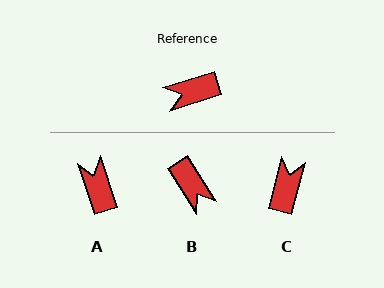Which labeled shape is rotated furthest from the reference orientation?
C, about 122 degrees away.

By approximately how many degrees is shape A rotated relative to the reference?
Approximately 89 degrees clockwise.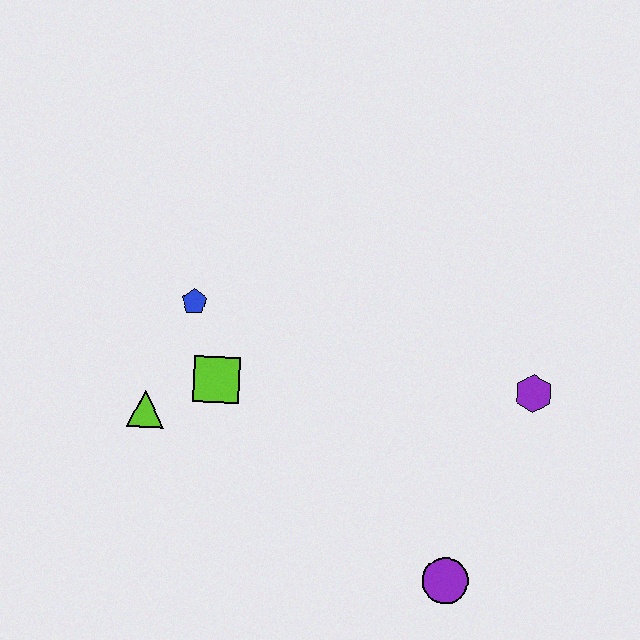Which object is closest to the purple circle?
The purple hexagon is closest to the purple circle.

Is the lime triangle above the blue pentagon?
No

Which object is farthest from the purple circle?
The blue pentagon is farthest from the purple circle.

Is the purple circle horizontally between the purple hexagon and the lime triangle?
Yes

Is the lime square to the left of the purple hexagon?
Yes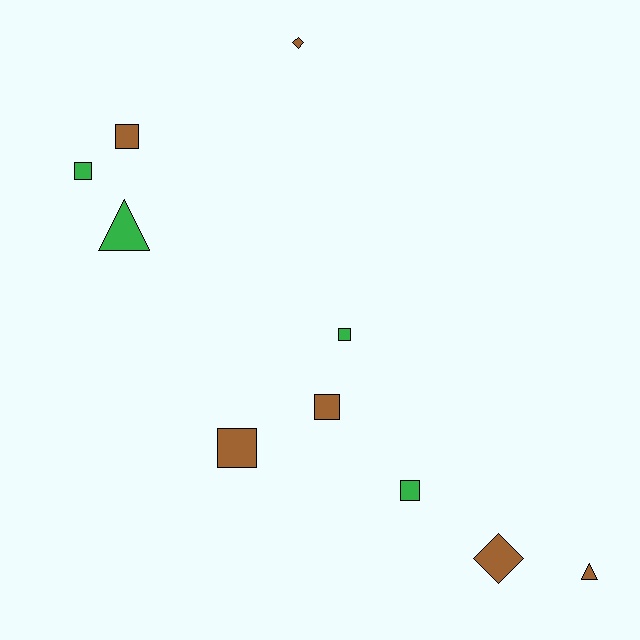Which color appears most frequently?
Brown, with 6 objects.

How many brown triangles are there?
There is 1 brown triangle.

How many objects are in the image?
There are 10 objects.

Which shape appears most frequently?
Square, with 6 objects.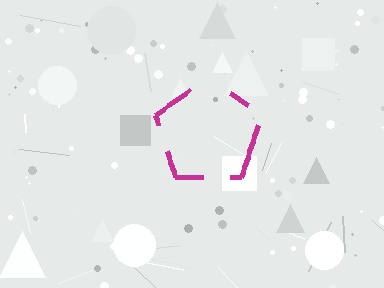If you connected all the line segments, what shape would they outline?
They would outline a pentagon.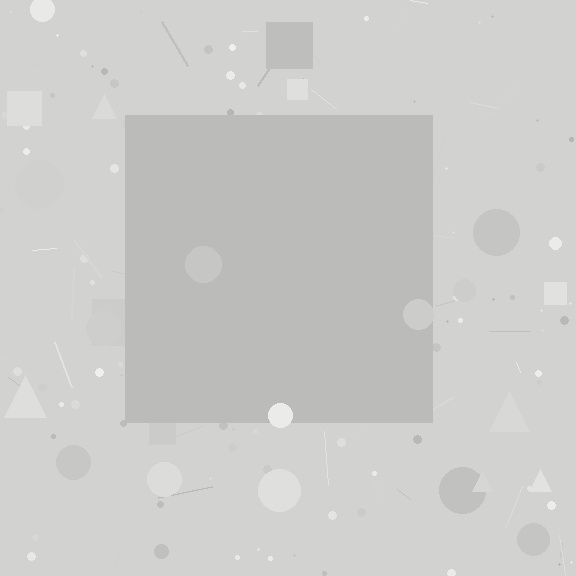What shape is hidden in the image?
A square is hidden in the image.